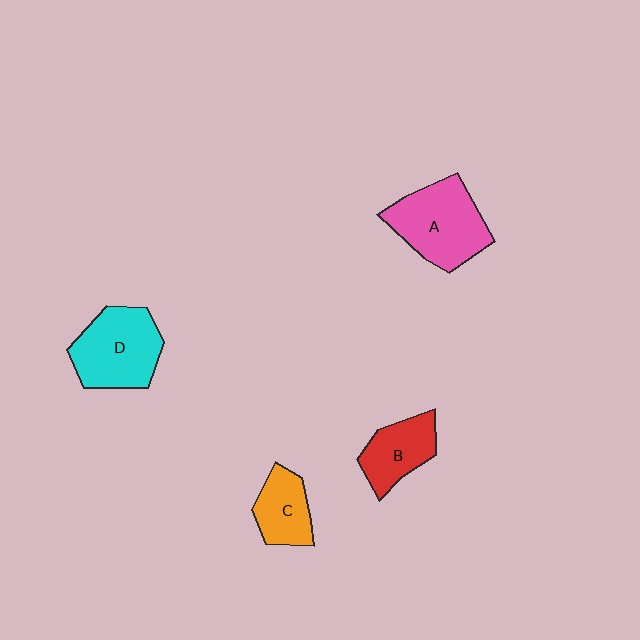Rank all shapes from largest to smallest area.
From largest to smallest: A (pink), D (cyan), B (red), C (orange).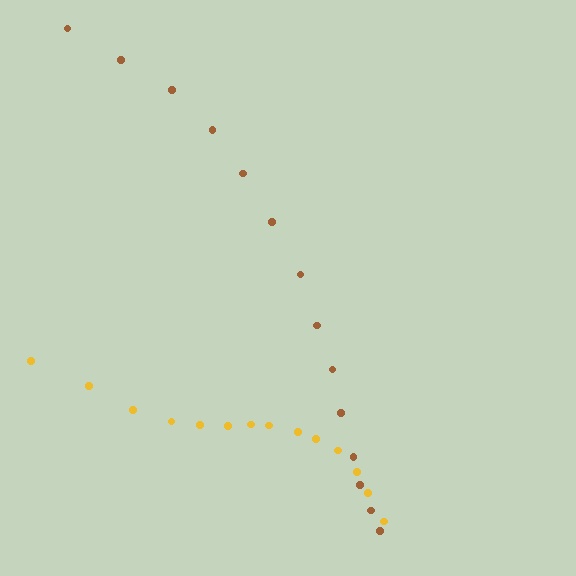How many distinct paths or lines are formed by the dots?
There are 2 distinct paths.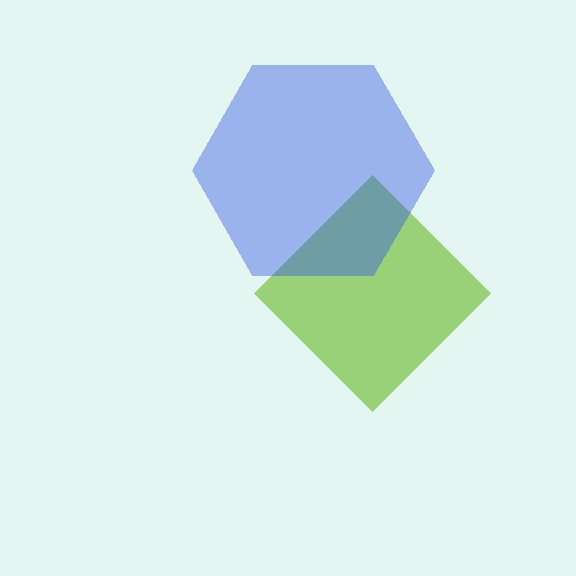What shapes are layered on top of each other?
The layered shapes are: a lime diamond, a blue hexagon.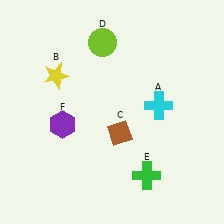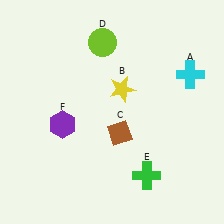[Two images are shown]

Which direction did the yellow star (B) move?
The yellow star (B) moved right.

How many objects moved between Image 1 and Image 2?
2 objects moved between the two images.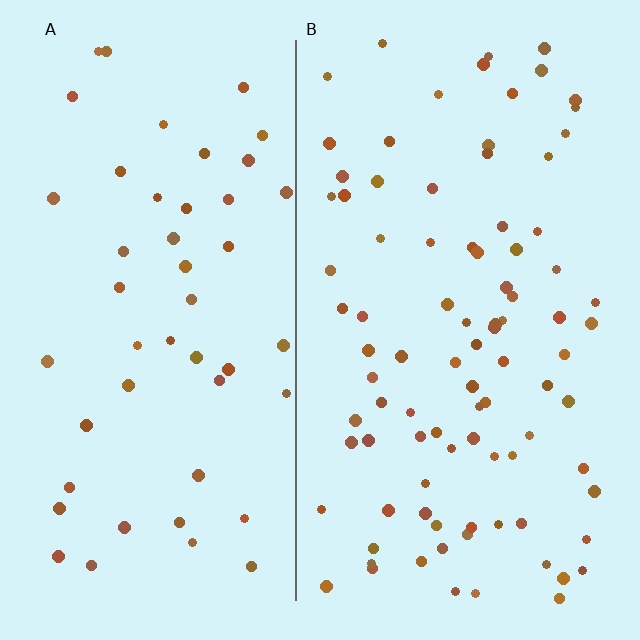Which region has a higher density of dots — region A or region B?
B (the right).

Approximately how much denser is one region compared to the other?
Approximately 1.9× — region B over region A.